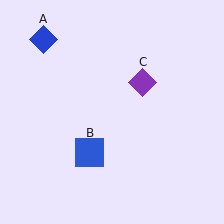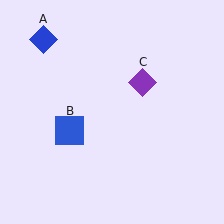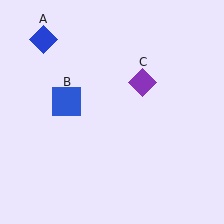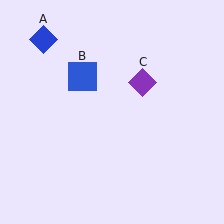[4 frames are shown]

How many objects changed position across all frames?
1 object changed position: blue square (object B).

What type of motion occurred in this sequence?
The blue square (object B) rotated clockwise around the center of the scene.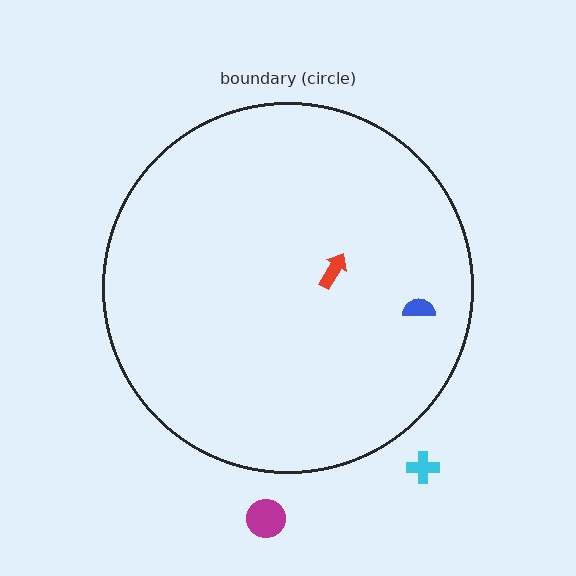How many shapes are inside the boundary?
2 inside, 2 outside.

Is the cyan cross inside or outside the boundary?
Outside.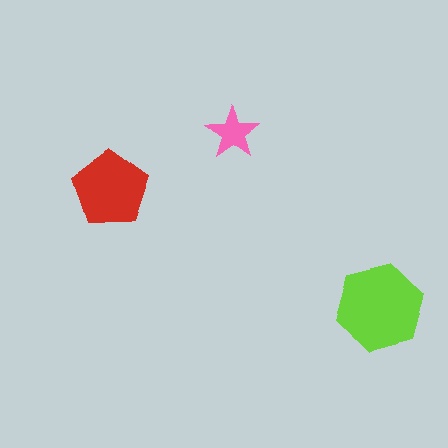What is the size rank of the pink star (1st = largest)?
3rd.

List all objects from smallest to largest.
The pink star, the red pentagon, the lime hexagon.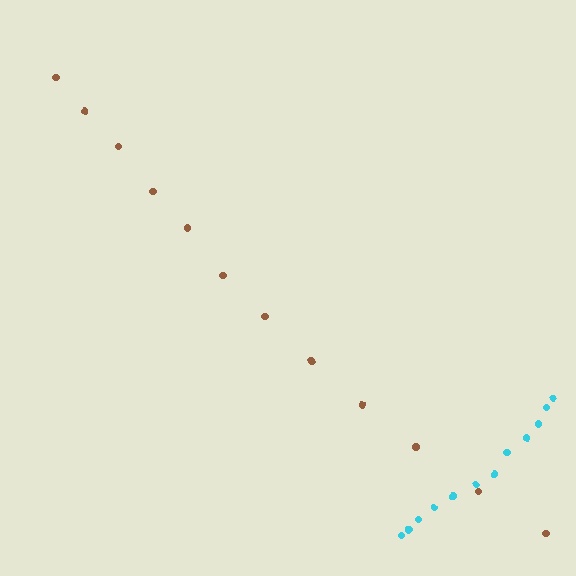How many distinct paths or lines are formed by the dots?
There are 2 distinct paths.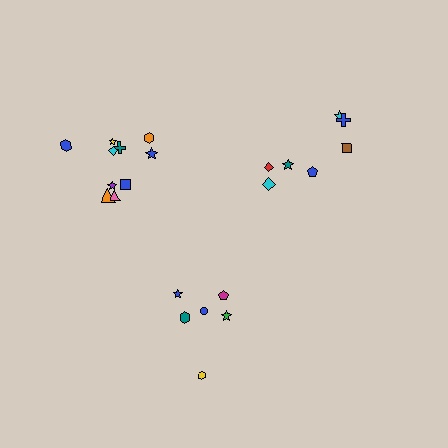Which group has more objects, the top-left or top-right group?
The top-left group.